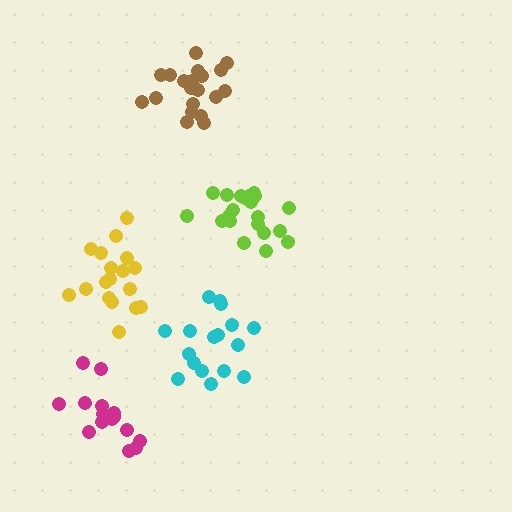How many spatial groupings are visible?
There are 5 spatial groupings.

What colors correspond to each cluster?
The clusters are colored: brown, cyan, lime, magenta, yellow.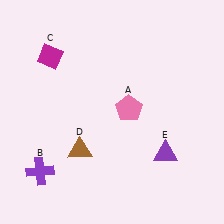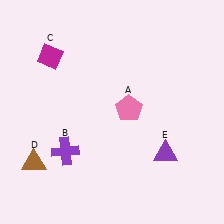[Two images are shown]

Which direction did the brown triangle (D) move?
The brown triangle (D) moved left.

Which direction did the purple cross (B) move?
The purple cross (B) moved right.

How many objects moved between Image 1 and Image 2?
2 objects moved between the two images.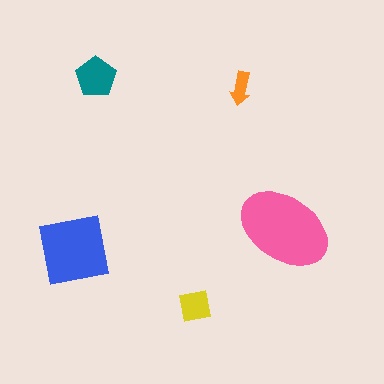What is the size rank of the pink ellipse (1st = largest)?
1st.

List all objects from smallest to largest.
The orange arrow, the yellow square, the teal pentagon, the blue square, the pink ellipse.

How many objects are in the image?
There are 5 objects in the image.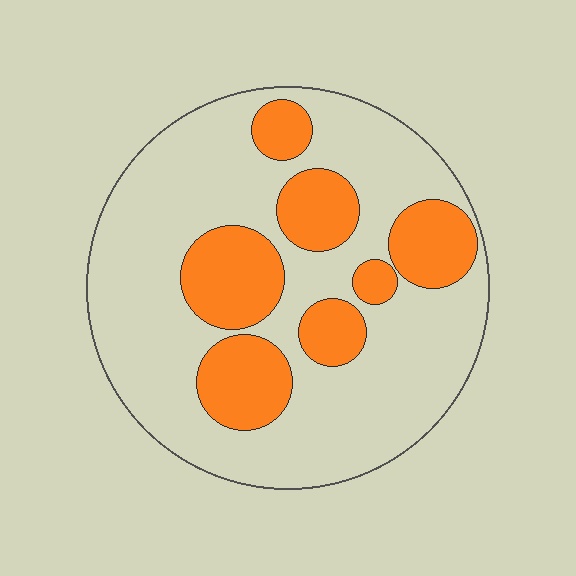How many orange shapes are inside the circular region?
7.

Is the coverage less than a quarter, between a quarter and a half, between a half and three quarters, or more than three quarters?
Between a quarter and a half.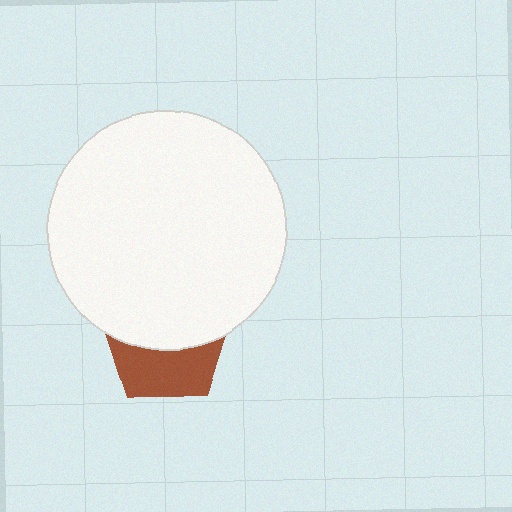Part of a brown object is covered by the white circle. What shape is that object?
It is a pentagon.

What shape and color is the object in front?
The object in front is a white circle.